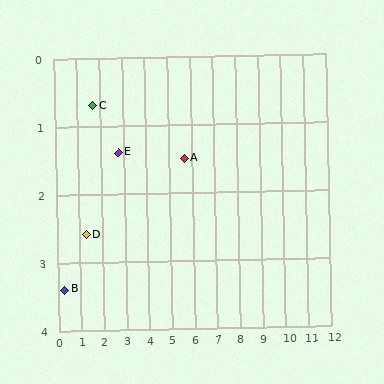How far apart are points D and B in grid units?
Points D and B are about 1.3 grid units apart.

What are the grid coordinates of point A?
Point A is at approximately (5.7, 1.5).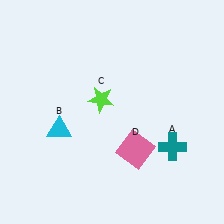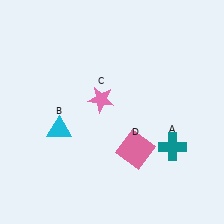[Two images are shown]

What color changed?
The star (C) changed from lime in Image 1 to pink in Image 2.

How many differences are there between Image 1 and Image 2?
There is 1 difference between the two images.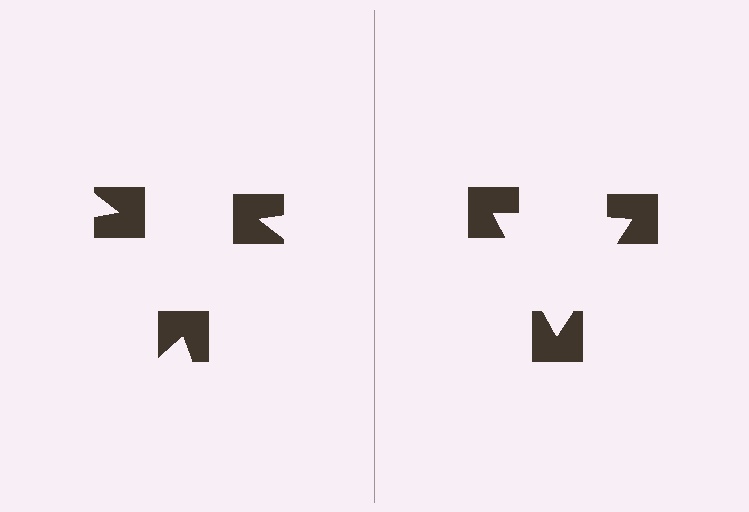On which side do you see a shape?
An illusory triangle appears on the right side. On the left side the wedge cuts are rotated, so no coherent shape forms.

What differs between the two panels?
The notched squares are positioned identically on both sides; only the wedge orientations differ. On the right they align to a triangle; on the left they are misaligned.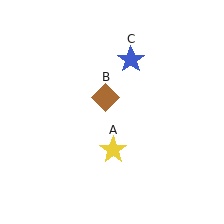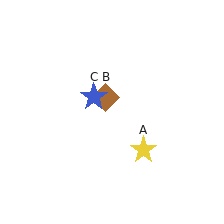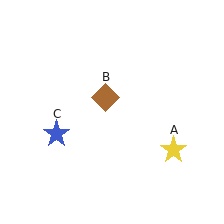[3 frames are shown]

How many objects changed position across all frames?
2 objects changed position: yellow star (object A), blue star (object C).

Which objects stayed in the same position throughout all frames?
Brown diamond (object B) remained stationary.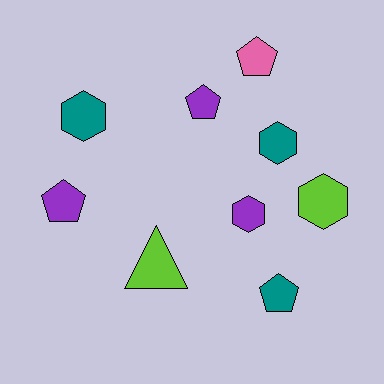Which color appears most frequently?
Purple, with 3 objects.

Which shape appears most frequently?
Pentagon, with 4 objects.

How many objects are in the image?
There are 9 objects.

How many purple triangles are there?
There are no purple triangles.